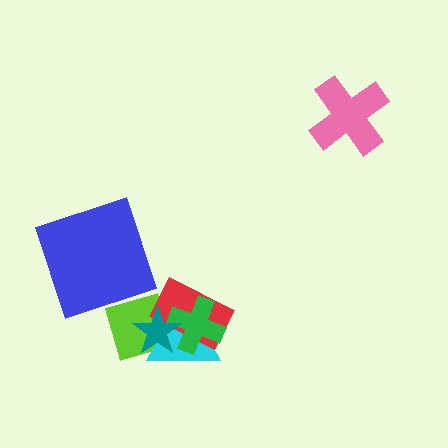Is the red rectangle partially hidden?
Yes, it is partially covered by another shape.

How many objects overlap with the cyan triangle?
4 objects overlap with the cyan triangle.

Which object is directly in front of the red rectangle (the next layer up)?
The green cross is directly in front of the red rectangle.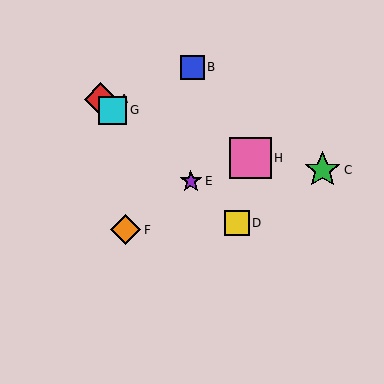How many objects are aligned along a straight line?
4 objects (A, D, E, G) are aligned along a straight line.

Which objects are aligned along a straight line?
Objects A, D, E, G are aligned along a straight line.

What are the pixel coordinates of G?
Object G is at (113, 110).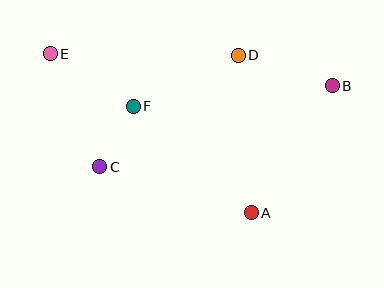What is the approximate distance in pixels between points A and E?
The distance between A and E is approximately 256 pixels.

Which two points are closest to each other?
Points C and F are closest to each other.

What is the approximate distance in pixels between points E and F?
The distance between E and F is approximately 98 pixels.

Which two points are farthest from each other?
Points B and E are farthest from each other.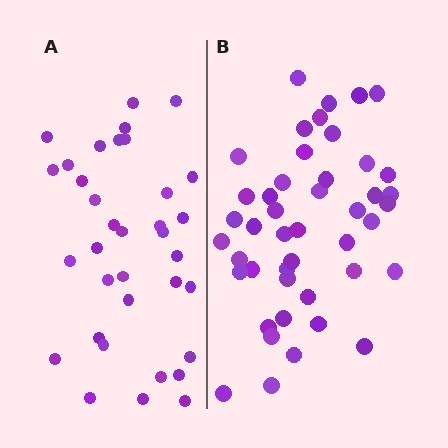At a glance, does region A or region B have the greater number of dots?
Region B (the right region) has more dots.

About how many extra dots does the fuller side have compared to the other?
Region B has roughly 10 or so more dots than region A.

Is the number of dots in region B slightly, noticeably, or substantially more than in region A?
Region B has noticeably more, but not dramatically so. The ratio is roughly 1.3 to 1.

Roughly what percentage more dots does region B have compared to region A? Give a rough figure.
About 30% more.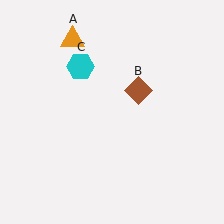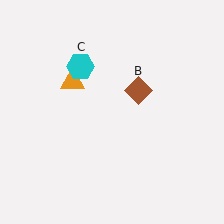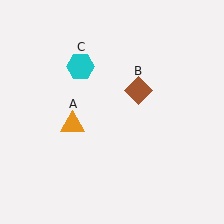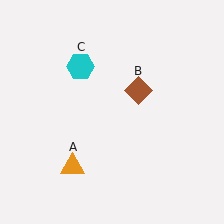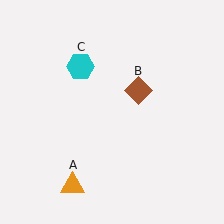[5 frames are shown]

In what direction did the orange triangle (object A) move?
The orange triangle (object A) moved down.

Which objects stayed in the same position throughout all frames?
Brown diamond (object B) and cyan hexagon (object C) remained stationary.